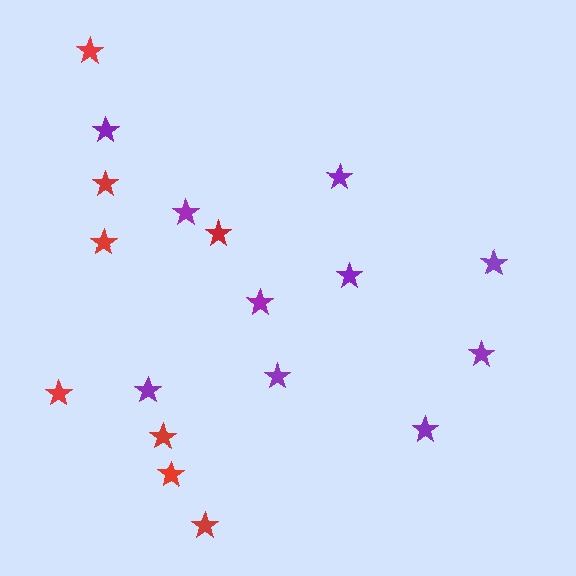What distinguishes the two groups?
There are 2 groups: one group of red stars (8) and one group of purple stars (10).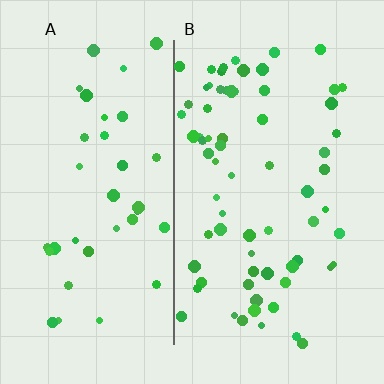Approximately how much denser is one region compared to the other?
Approximately 1.9× — region B over region A.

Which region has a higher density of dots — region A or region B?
B (the right).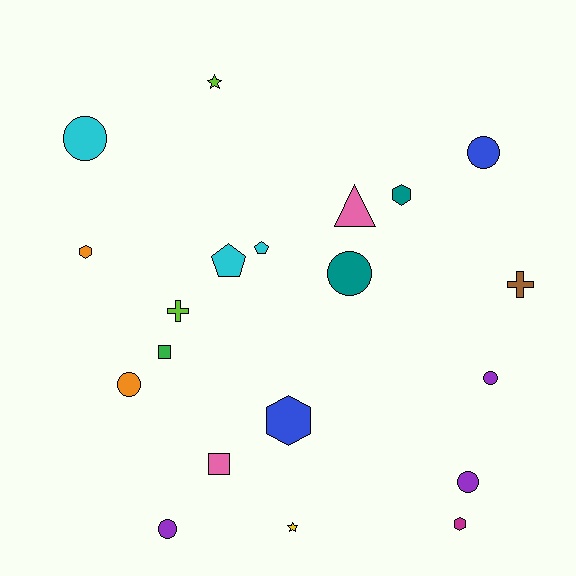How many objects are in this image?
There are 20 objects.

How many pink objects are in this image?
There are 2 pink objects.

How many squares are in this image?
There are 2 squares.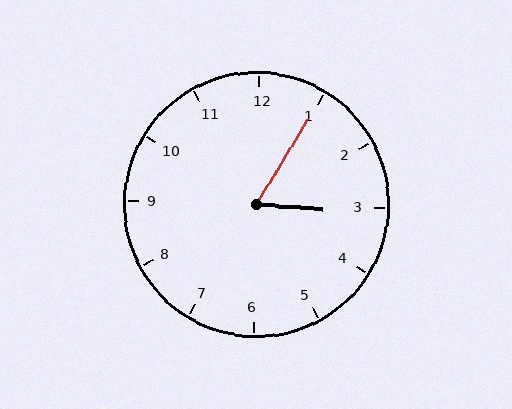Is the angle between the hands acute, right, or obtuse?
It is acute.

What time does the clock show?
3:05.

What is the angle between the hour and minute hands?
Approximately 62 degrees.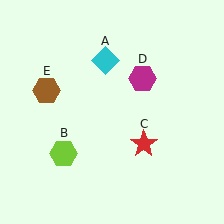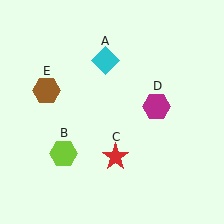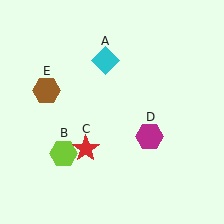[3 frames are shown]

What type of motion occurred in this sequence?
The red star (object C), magenta hexagon (object D) rotated clockwise around the center of the scene.